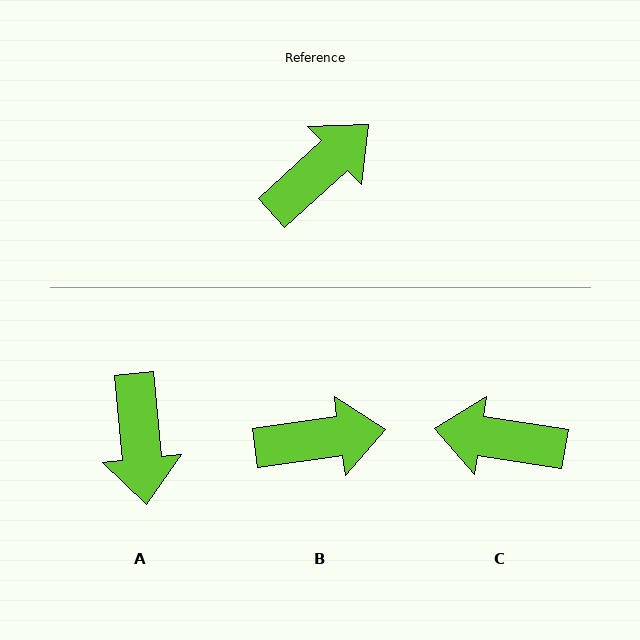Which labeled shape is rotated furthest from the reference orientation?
C, about 129 degrees away.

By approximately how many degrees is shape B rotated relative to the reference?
Approximately 34 degrees clockwise.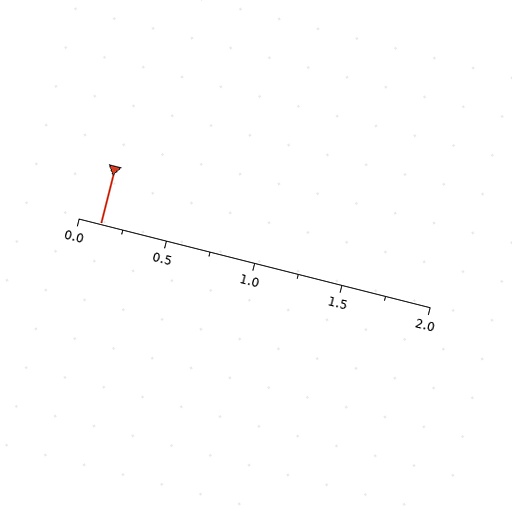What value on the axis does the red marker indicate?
The marker indicates approximately 0.12.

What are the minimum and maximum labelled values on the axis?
The axis runs from 0.0 to 2.0.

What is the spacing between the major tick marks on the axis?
The major ticks are spaced 0.5 apart.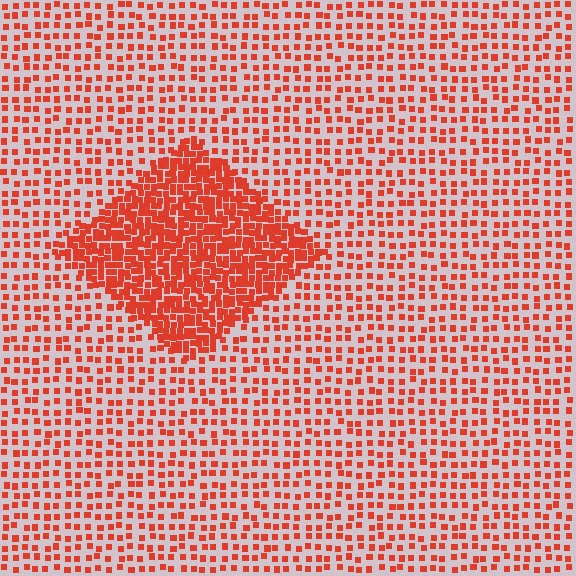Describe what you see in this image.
The image contains small red elements arranged at two different densities. A diamond-shaped region is visible where the elements are more densely packed than the surrounding area.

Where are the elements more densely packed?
The elements are more densely packed inside the diamond boundary.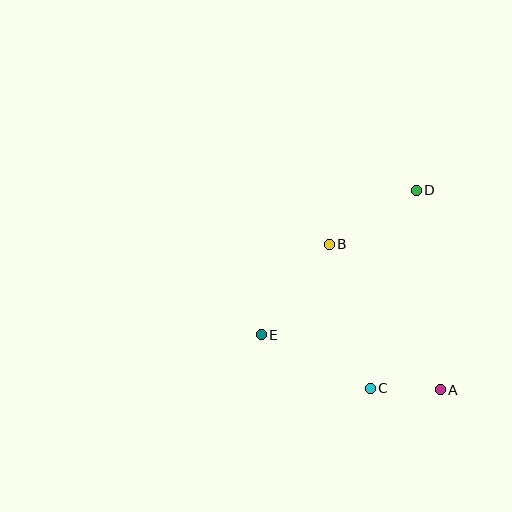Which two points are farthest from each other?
Points D and E are farthest from each other.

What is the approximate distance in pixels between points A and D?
The distance between A and D is approximately 201 pixels.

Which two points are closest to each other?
Points A and C are closest to each other.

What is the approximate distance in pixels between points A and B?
The distance between A and B is approximately 183 pixels.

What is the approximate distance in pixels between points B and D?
The distance between B and D is approximately 102 pixels.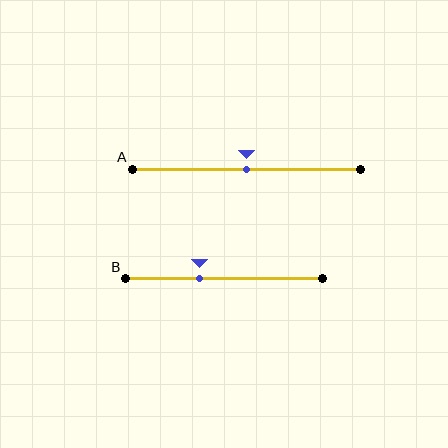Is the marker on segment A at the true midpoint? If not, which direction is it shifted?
Yes, the marker on segment A is at the true midpoint.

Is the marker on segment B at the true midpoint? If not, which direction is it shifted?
No, the marker on segment B is shifted to the left by about 13% of the segment length.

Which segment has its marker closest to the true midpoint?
Segment A has its marker closest to the true midpoint.